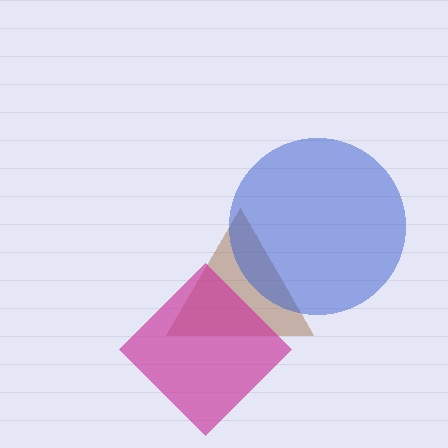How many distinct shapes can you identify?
There are 3 distinct shapes: a brown triangle, a blue circle, a magenta diamond.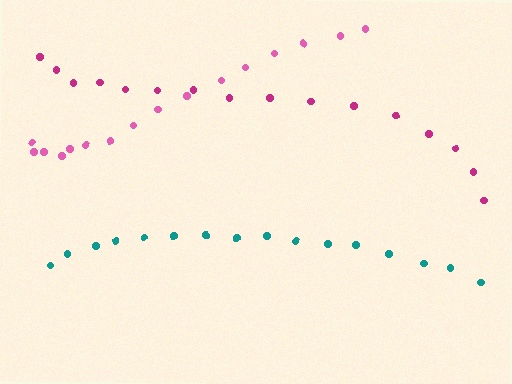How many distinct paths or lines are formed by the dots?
There are 3 distinct paths.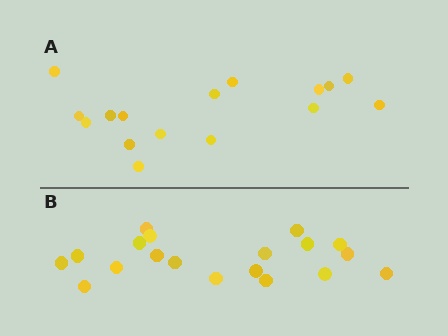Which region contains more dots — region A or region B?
Region B (the bottom region) has more dots.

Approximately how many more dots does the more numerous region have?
Region B has just a few more — roughly 2 or 3 more dots than region A.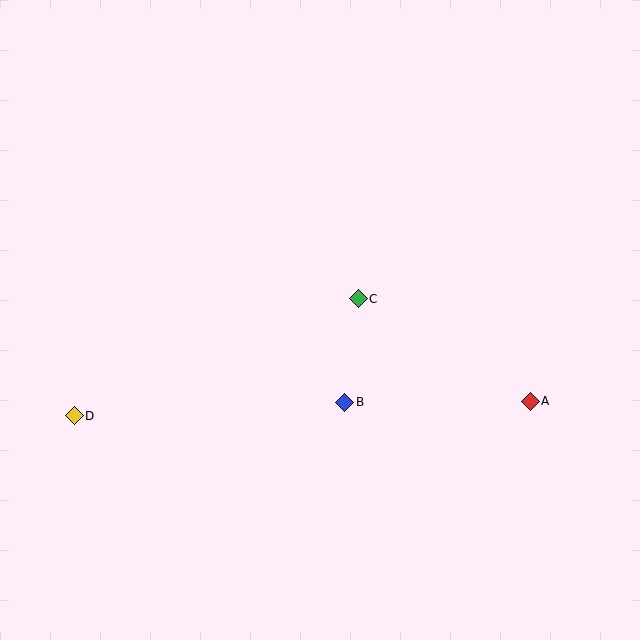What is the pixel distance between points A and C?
The distance between A and C is 200 pixels.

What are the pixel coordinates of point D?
Point D is at (74, 416).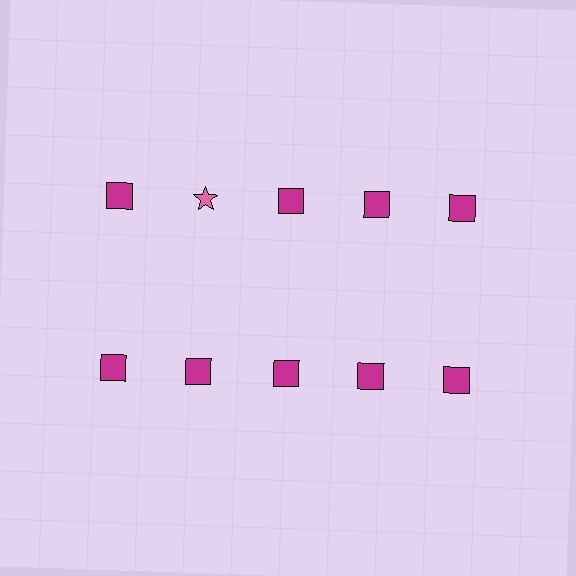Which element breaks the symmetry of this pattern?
The pink star in the top row, second from left column breaks the symmetry. All other shapes are magenta squares.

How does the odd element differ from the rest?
It differs in both color (pink instead of magenta) and shape (star instead of square).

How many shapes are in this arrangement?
There are 10 shapes arranged in a grid pattern.